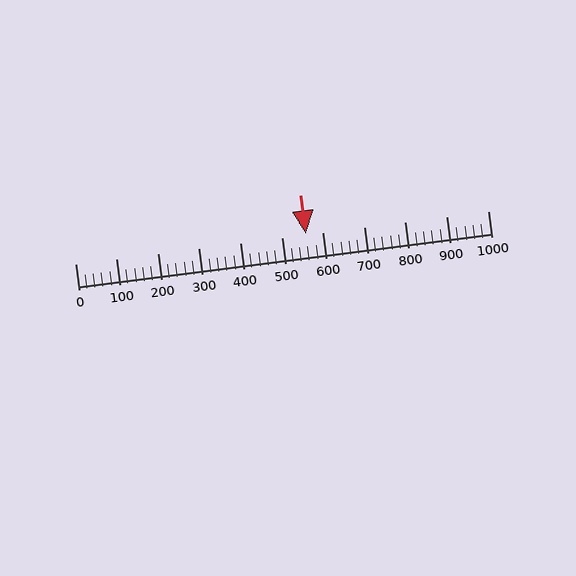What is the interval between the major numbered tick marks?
The major tick marks are spaced 100 units apart.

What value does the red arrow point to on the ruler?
The red arrow points to approximately 559.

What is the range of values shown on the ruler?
The ruler shows values from 0 to 1000.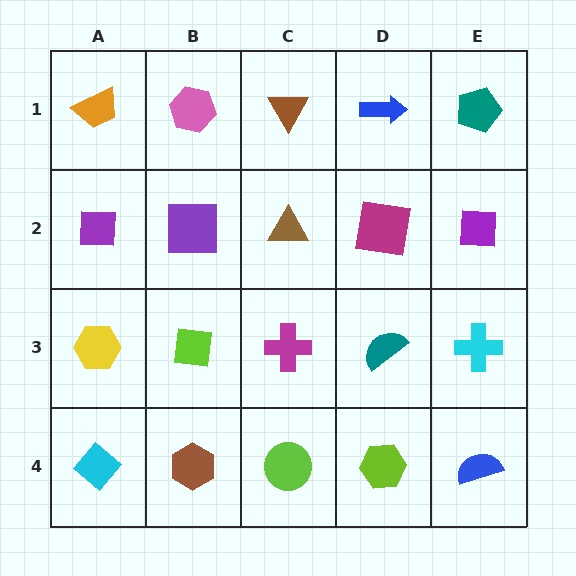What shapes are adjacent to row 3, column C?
A brown triangle (row 2, column C), a lime circle (row 4, column C), a lime square (row 3, column B), a teal semicircle (row 3, column D).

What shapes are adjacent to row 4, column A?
A yellow hexagon (row 3, column A), a brown hexagon (row 4, column B).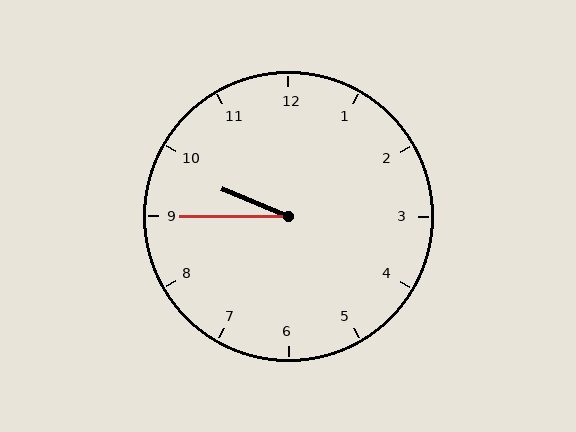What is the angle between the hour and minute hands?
Approximately 22 degrees.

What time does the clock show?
9:45.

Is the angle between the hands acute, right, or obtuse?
It is acute.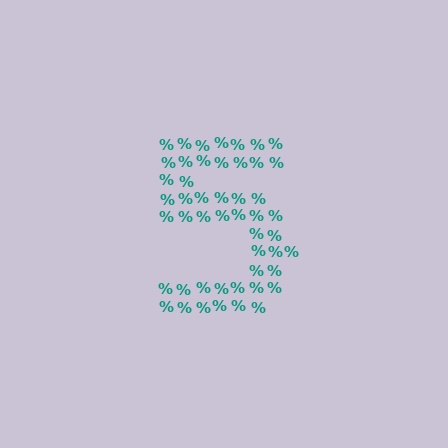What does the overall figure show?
The overall figure shows the digit 5.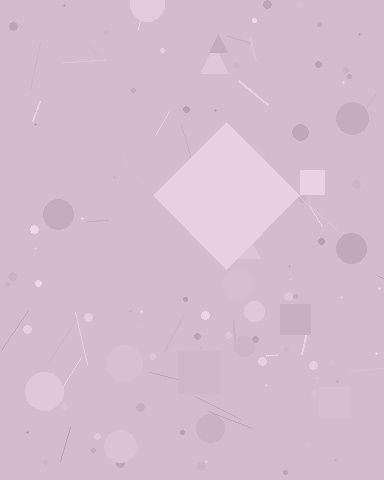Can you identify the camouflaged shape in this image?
The camouflaged shape is a diamond.